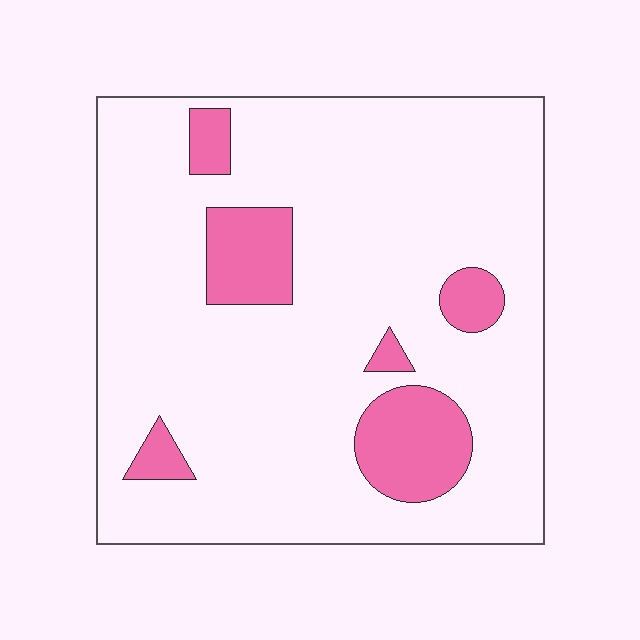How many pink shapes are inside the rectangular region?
6.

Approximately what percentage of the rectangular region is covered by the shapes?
Approximately 15%.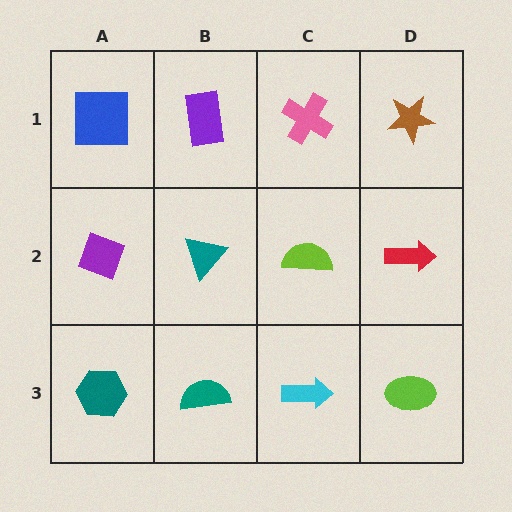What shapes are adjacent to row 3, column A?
A purple diamond (row 2, column A), a teal semicircle (row 3, column B).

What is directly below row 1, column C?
A lime semicircle.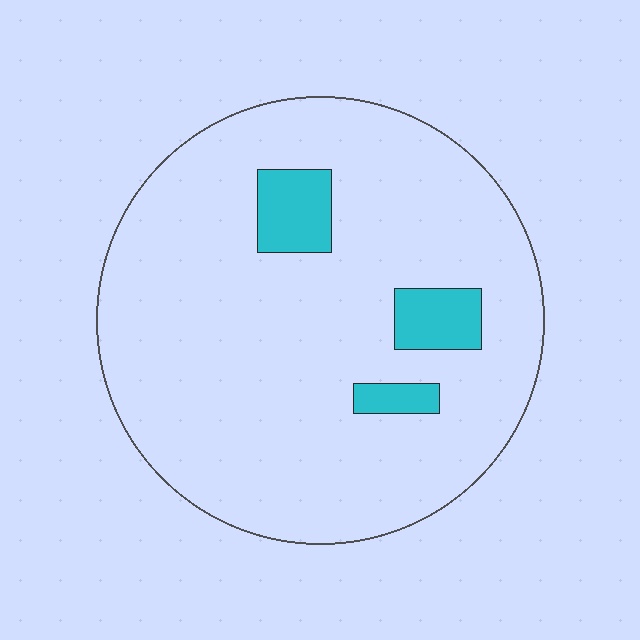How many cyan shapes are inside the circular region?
3.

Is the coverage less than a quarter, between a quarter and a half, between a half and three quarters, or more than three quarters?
Less than a quarter.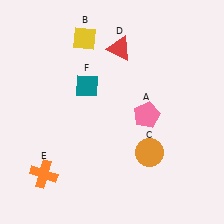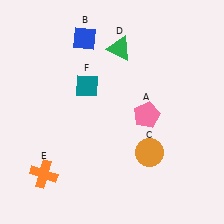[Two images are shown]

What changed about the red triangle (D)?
In Image 1, D is red. In Image 2, it changed to green.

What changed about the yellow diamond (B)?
In Image 1, B is yellow. In Image 2, it changed to blue.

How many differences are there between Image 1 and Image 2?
There are 2 differences between the two images.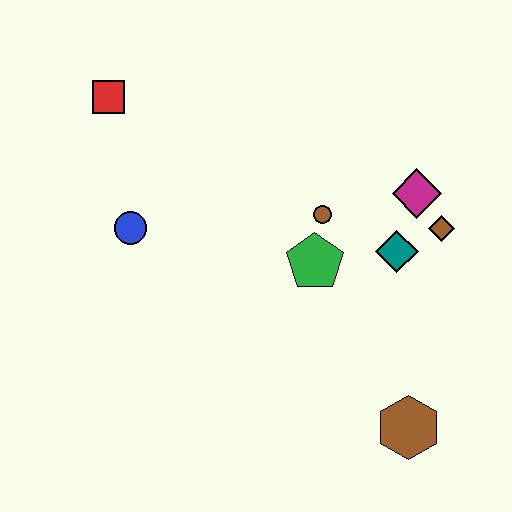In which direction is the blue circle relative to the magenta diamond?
The blue circle is to the left of the magenta diamond.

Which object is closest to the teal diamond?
The brown diamond is closest to the teal diamond.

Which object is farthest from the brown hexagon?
The red square is farthest from the brown hexagon.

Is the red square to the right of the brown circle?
No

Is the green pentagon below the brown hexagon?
No